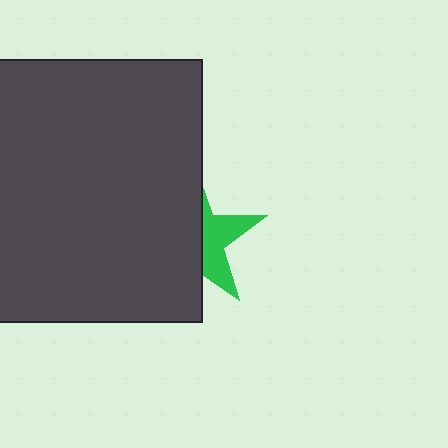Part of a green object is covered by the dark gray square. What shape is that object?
It is a star.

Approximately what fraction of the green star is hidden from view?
Roughly 63% of the green star is hidden behind the dark gray square.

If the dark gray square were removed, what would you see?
You would see the complete green star.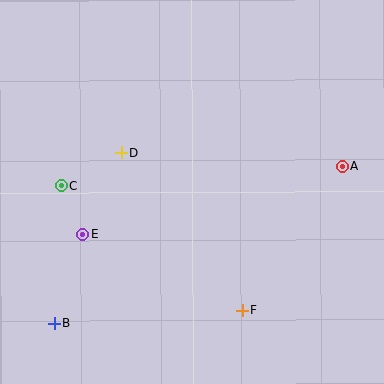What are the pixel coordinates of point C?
Point C is at (61, 185).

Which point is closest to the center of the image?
Point D at (121, 153) is closest to the center.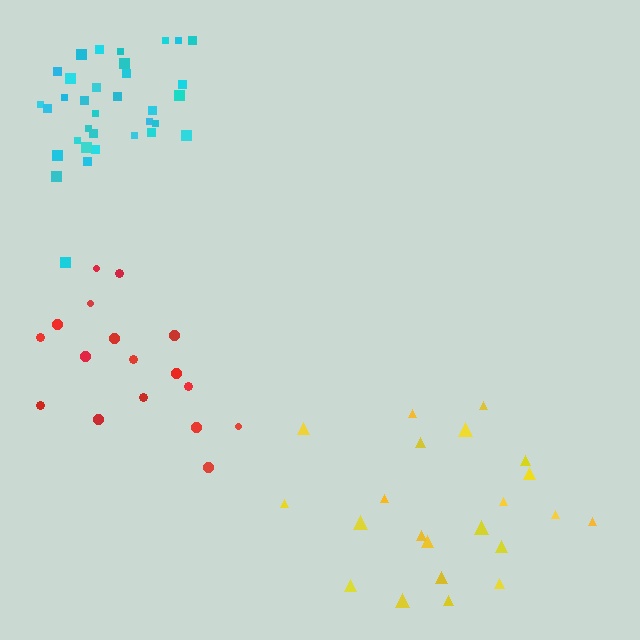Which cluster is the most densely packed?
Cyan.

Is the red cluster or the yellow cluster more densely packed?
Yellow.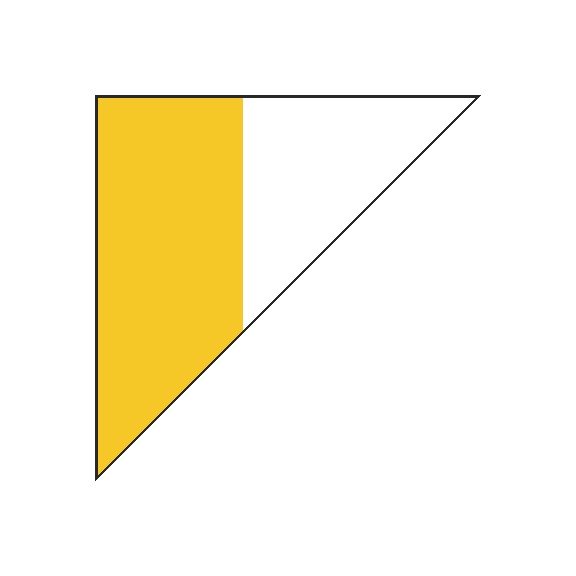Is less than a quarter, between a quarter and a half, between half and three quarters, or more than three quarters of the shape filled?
Between half and three quarters.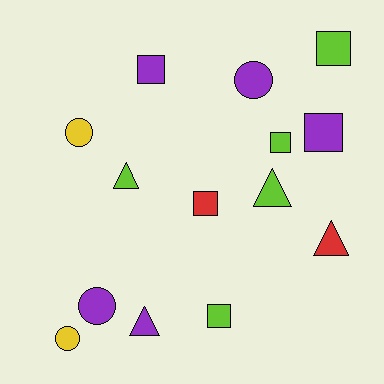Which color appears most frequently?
Purple, with 5 objects.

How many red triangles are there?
There is 1 red triangle.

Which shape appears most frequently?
Square, with 6 objects.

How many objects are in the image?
There are 14 objects.